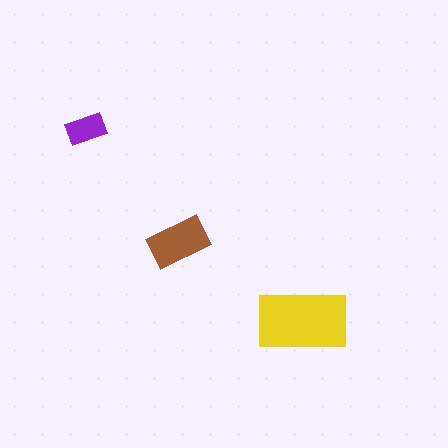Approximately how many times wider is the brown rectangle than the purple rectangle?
About 1.5 times wider.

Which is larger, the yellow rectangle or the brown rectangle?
The yellow one.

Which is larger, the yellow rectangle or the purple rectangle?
The yellow one.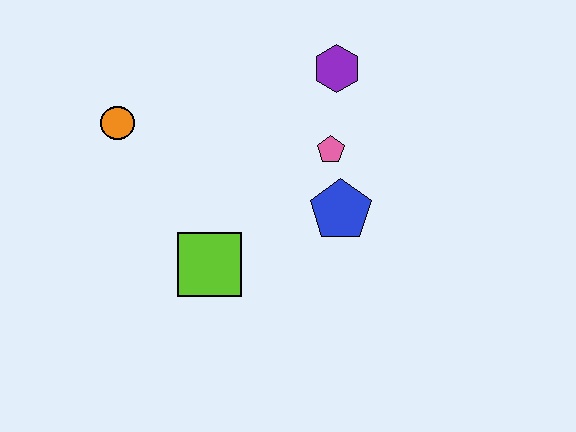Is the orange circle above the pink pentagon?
Yes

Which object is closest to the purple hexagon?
The pink pentagon is closest to the purple hexagon.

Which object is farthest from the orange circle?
The blue pentagon is farthest from the orange circle.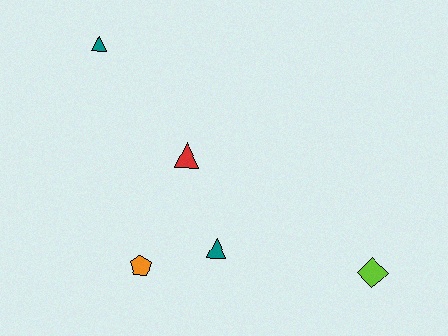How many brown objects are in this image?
There are no brown objects.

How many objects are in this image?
There are 5 objects.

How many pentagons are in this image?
There is 1 pentagon.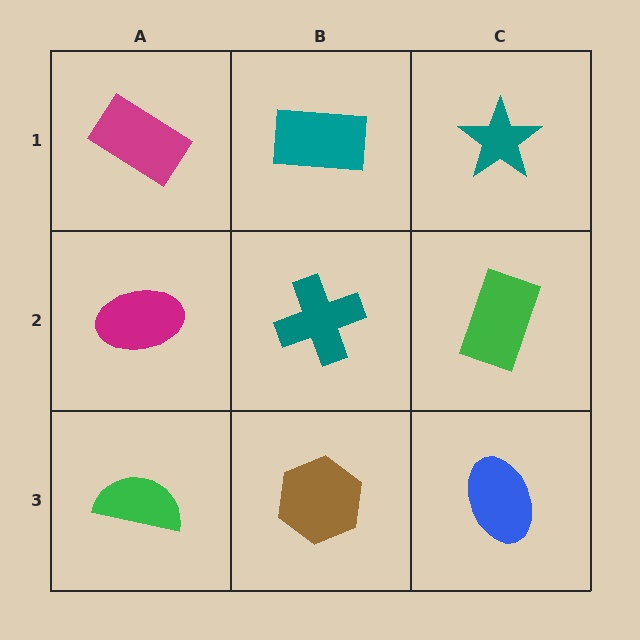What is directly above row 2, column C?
A teal star.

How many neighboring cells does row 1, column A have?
2.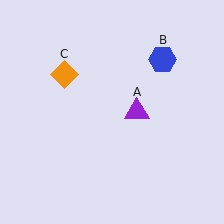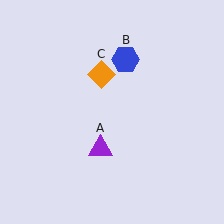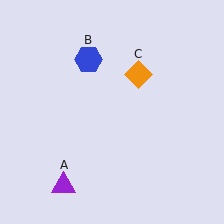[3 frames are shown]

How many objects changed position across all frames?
3 objects changed position: purple triangle (object A), blue hexagon (object B), orange diamond (object C).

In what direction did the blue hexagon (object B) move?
The blue hexagon (object B) moved left.